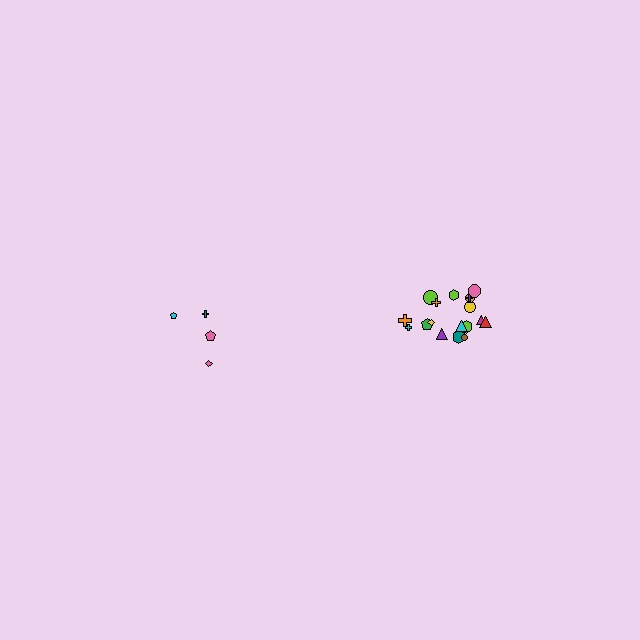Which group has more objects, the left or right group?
The right group.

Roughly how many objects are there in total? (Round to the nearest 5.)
Roughly 20 objects in total.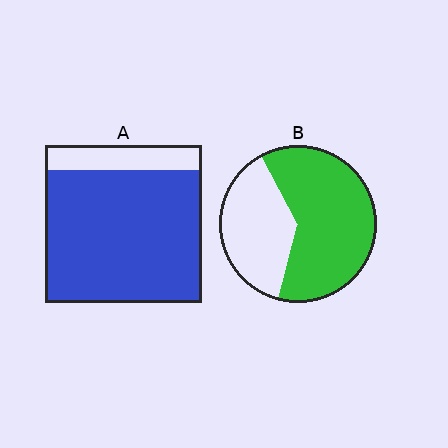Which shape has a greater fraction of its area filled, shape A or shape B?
Shape A.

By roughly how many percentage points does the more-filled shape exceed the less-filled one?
By roughly 20 percentage points (A over B).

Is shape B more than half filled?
Yes.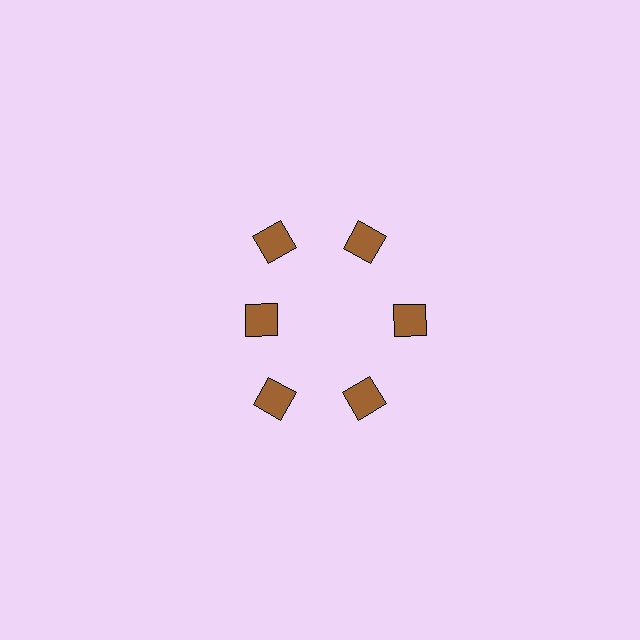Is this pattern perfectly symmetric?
No. The 6 brown squares are arranged in a ring, but one element near the 9 o'clock position is pulled inward toward the center, breaking the 6-fold rotational symmetry.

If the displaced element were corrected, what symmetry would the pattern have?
It would have 6-fold rotational symmetry — the pattern would map onto itself every 60 degrees.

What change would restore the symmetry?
The symmetry would be restored by moving it outward, back onto the ring so that all 6 squares sit at equal angles and equal distance from the center.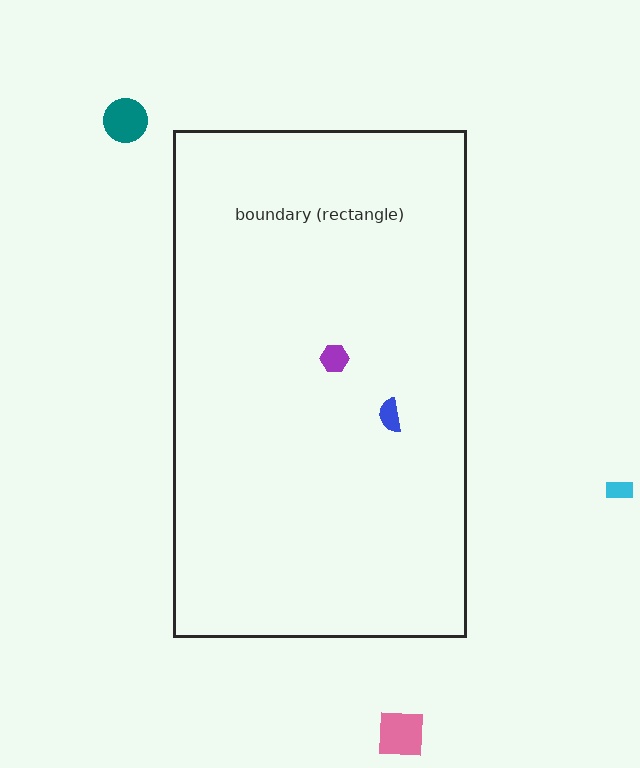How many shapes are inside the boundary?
2 inside, 3 outside.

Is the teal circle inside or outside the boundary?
Outside.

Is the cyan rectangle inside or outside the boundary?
Outside.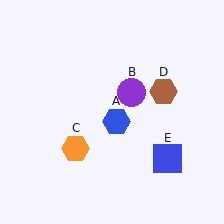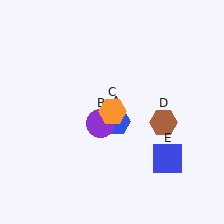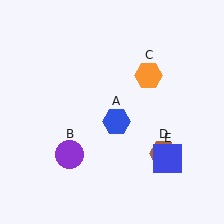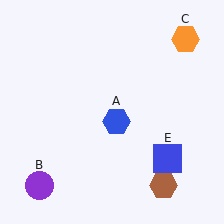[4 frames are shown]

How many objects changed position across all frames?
3 objects changed position: purple circle (object B), orange hexagon (object C), brown hexagon (object D).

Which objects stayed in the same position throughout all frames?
Blue hexagon (object A) and blue square (object E) remained stationary.